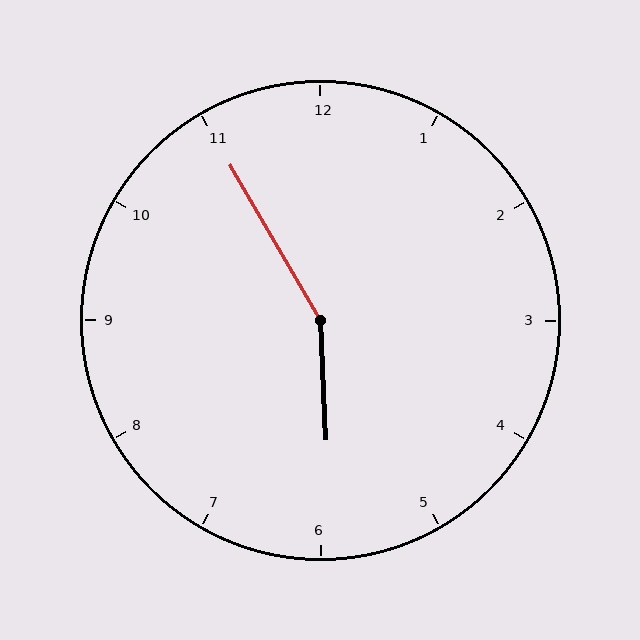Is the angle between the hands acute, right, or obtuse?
It is obtuse.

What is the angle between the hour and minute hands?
Approximately 152 degrees.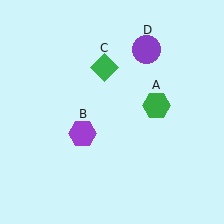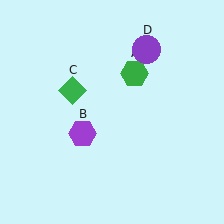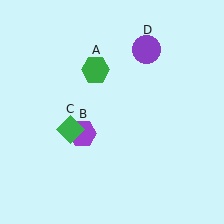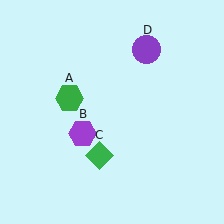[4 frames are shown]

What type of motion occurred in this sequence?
The green hexagon (object A), green diamond (object C) rotated counterclockwise around the center of the scene.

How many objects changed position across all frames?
2 objects changed position: green hexagon (object A), green diamond (object C).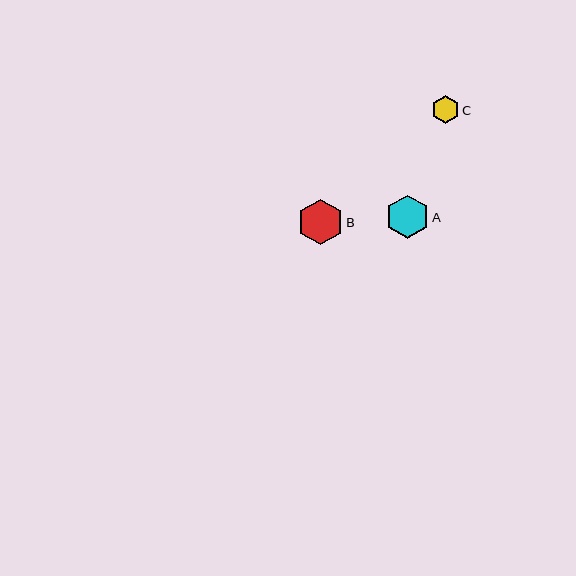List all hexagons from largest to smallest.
From largest to smallest: B, A, C.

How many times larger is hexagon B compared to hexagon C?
Hexagon B is approximately 1.6 times the size of hexagon C.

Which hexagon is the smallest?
Hexagon C is the smallest with a size of approximately 28 pixels.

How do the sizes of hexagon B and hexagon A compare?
Hexagon B and hexagon A are approximately the same size.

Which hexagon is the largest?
Hexagon B is the largest with a size of approximately 46 pixels.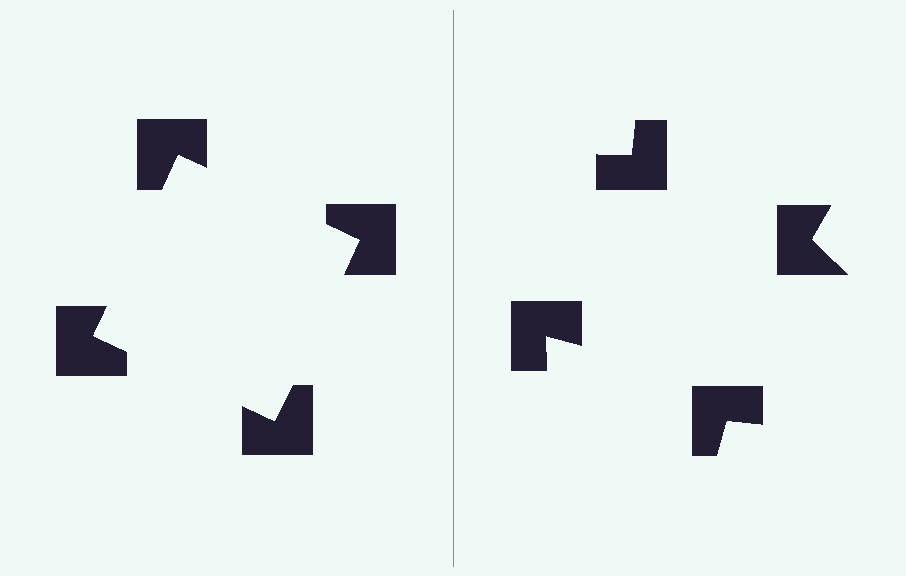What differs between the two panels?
The notched squares are positioned identically on both sides; only the wedge orientations differ. On the left they align to a square; on the right they are misaligned.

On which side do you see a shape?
An illusory square appears on the left side. On the right side the wedge cuts are rotated, so no coherent shape forms.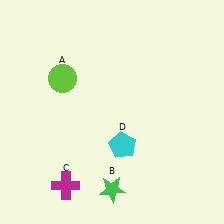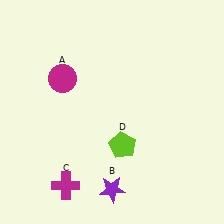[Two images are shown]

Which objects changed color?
A changed from lime to magenta. B changed from green to purple. D changed from cyan to lime.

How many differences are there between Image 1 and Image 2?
There are 3 differences between the two images.